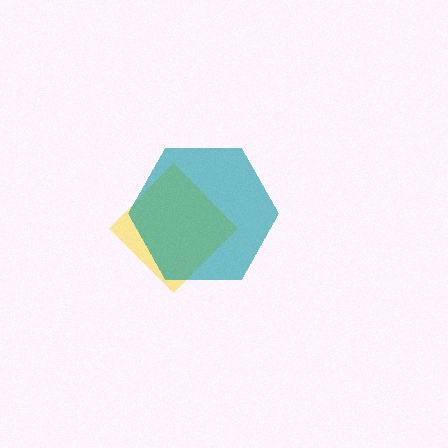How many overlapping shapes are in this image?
There are 2 overlapping shapes in the image.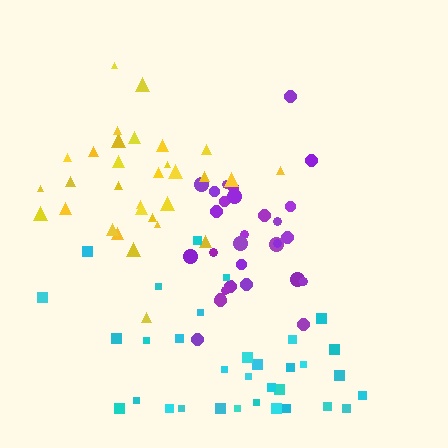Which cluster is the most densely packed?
Purple.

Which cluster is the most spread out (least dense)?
Cyan.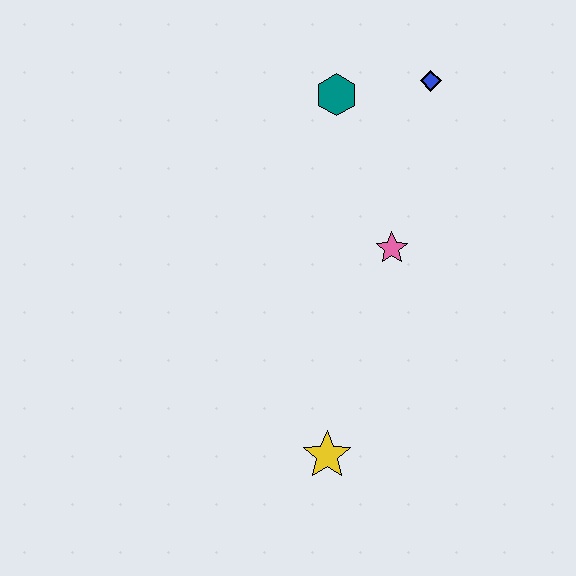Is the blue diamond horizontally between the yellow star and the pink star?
No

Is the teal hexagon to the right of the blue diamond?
No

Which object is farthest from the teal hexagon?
The yellow star is farthest from the teal hexagon.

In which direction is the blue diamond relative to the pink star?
The blue diamond is above the pink star.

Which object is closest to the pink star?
The teal hexagon is closest to the pink star.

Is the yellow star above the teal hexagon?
No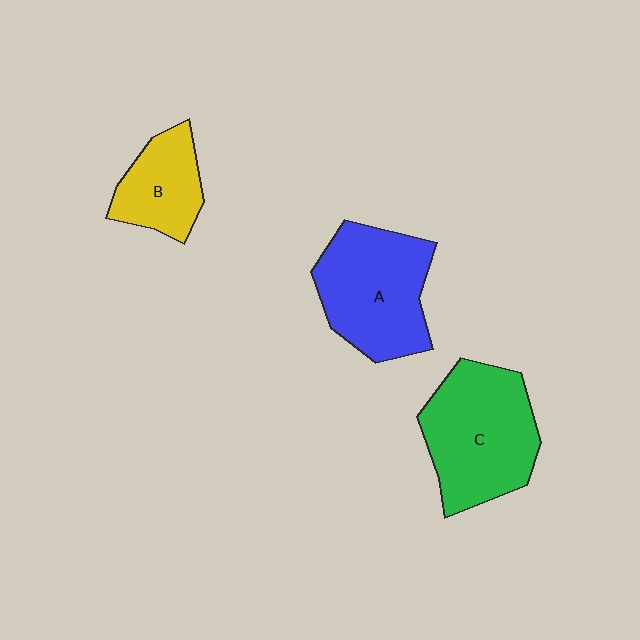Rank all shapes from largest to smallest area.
From largest to smallest: C (green), A (blue), B (yellow).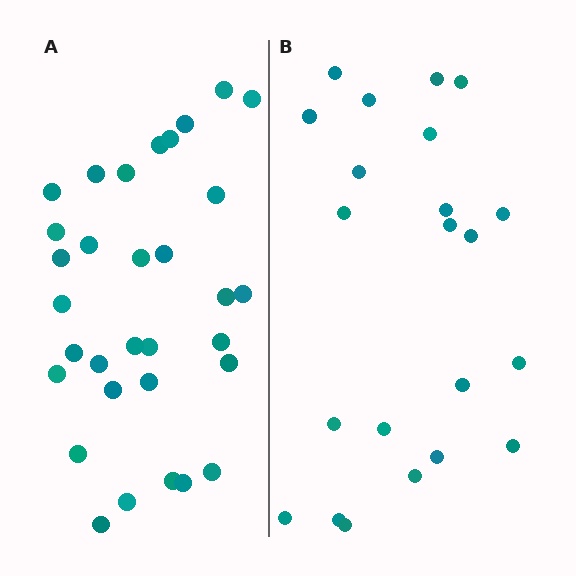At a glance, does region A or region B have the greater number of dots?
Region A (the left region) has more dots.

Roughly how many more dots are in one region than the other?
Region A has roughly 10 or so more dots than region B.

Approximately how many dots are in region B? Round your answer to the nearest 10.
About 20 dots. (The exact count is 22, which rounds to 20.)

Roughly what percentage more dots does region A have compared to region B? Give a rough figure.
About 45% more.